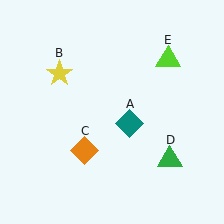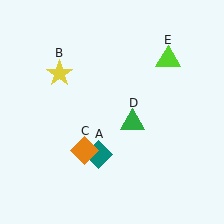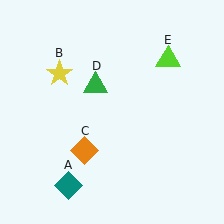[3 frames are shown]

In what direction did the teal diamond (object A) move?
The teal diamond (object A) moved down and to the left.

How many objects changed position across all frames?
2 objects changed position: teal diamond (object A), green triangle (object D).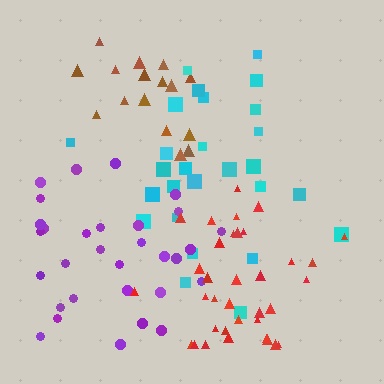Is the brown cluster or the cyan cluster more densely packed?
Brown.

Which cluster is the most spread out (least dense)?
Purple.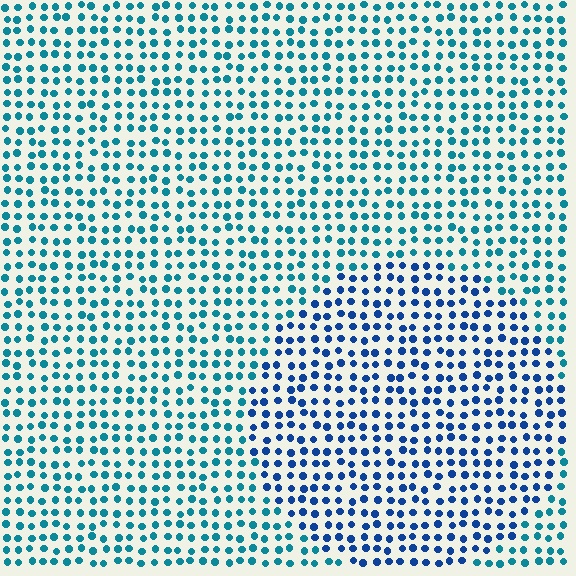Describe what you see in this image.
The image is filled with small teal elements in a uniform arrangement. A circle-shaped region is visible where the elements are tinted to a slightly different hue, forming a subtle color boundary.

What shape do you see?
I see a circle.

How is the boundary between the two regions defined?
The boundary is defined purely by a slight shift in hue (about 31 degrees). Spacing, size, and orientation are identical on both sides.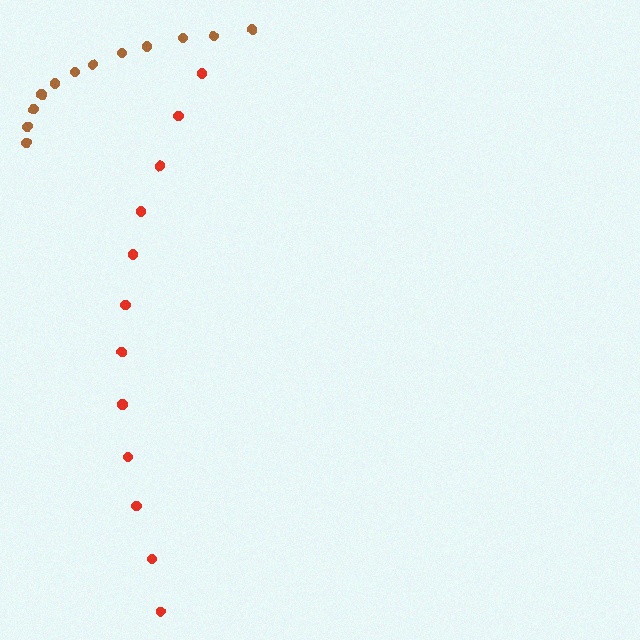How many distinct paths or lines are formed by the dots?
There are 2 distinct paths.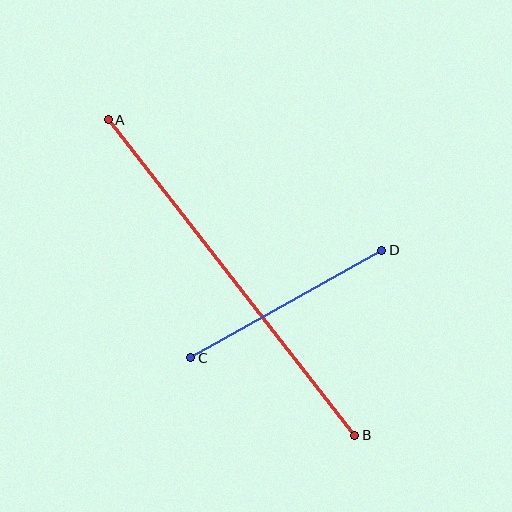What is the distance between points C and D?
The distance is approximately 219 pixels.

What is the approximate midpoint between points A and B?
The midpoint is at approximately (232, 277) pixels.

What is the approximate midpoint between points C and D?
The midpoint is at approximately (286, 304) pixels.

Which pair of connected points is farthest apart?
Points A and B are farthest apart.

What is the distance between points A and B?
The distance is approximately 400 pixels.